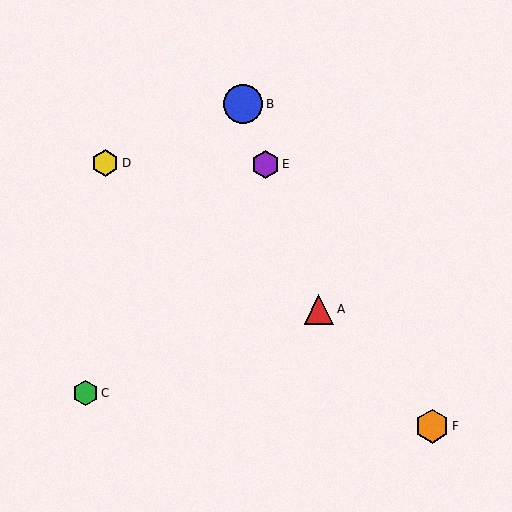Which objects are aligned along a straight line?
Objects A, B, E are aligned along a straight line.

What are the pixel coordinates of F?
Object F is at (432, 426).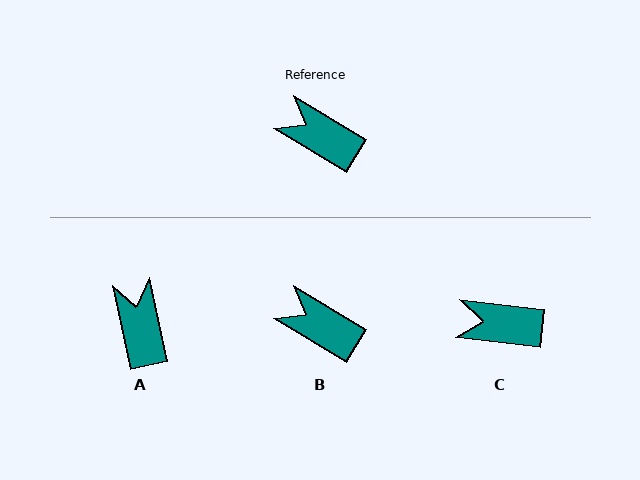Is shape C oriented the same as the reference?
No, it is off by about 24 degrees.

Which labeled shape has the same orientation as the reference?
B.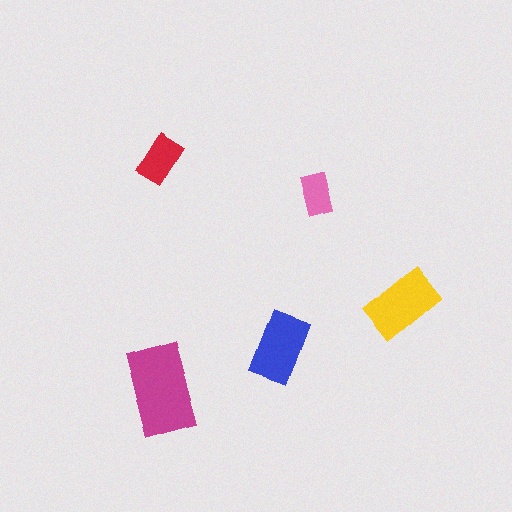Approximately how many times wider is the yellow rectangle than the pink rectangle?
About 1.5 times wider.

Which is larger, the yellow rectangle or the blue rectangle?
The yellow one.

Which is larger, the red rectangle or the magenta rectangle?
The magenta one.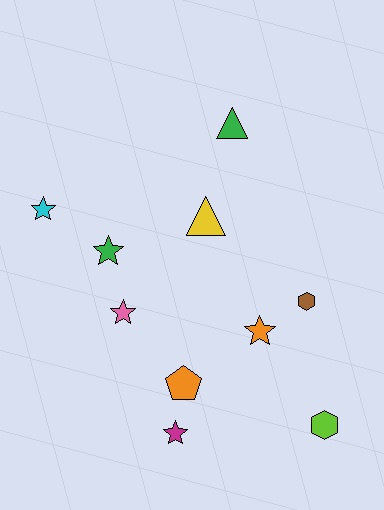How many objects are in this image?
There are 10 objects.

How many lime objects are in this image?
There is 1 lime object.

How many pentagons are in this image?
There is 1 pentagon.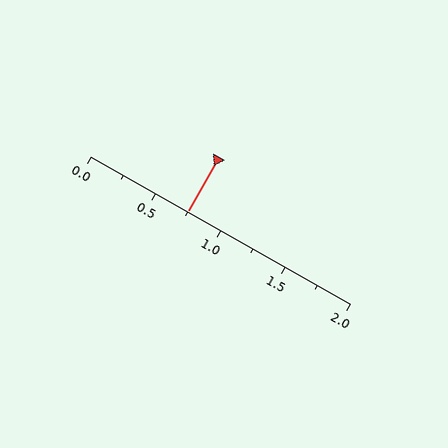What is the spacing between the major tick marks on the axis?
The major ticks are spaced 0.5 apart.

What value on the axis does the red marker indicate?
The marker indicates approximately 0.75.